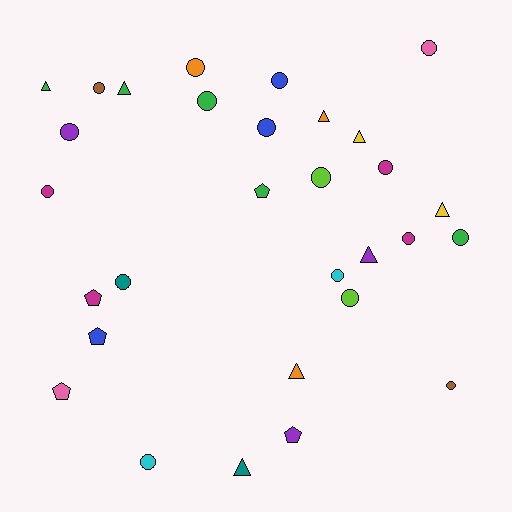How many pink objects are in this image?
There are 2 pink objects.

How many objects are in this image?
There are 30 objects.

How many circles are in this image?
There are 17 circles.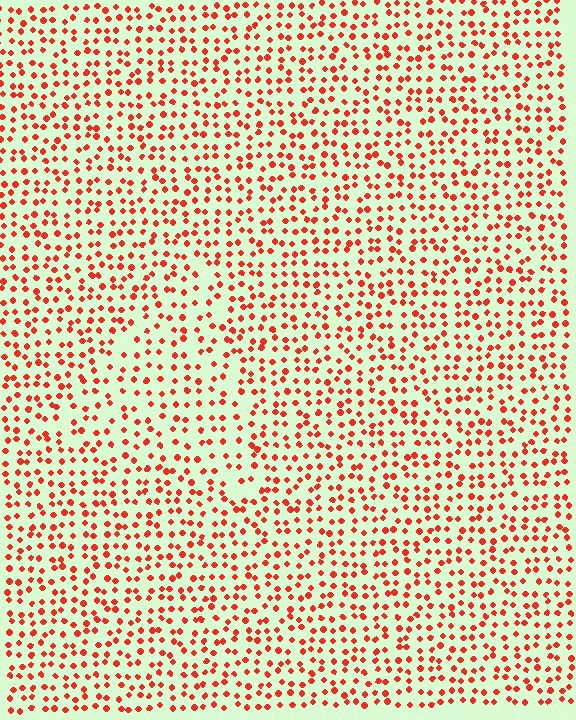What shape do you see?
I see a triangle.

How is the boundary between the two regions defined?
The boundary is defined by a change in element density (approximately 1.4x ratio). All elements are the same color, size, and shape.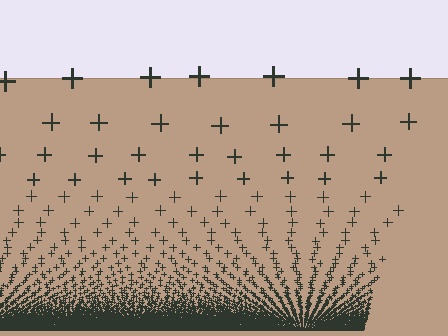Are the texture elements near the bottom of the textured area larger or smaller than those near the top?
Smaller. The gradient is inverted — elements near the bottom are smaller and denser.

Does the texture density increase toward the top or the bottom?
Density increases toward the bottom.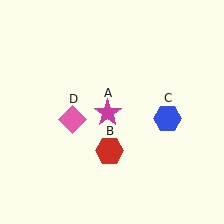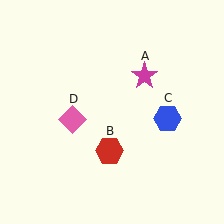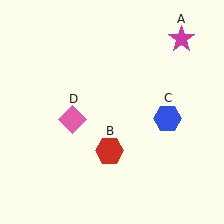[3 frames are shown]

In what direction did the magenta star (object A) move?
The magenta star (object A) moved up and to the right.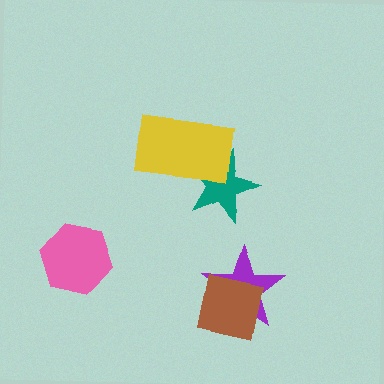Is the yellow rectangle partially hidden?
No, no other shape covers it.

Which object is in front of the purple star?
The brown square is in front of the purple star.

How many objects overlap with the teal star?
1 object overlaps with the teal star.